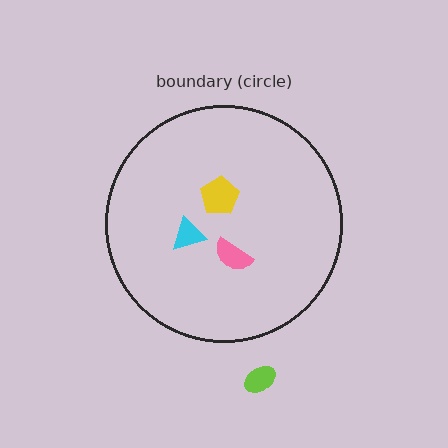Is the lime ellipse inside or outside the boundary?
Outside.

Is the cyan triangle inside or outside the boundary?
Inside.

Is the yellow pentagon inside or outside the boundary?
Inside.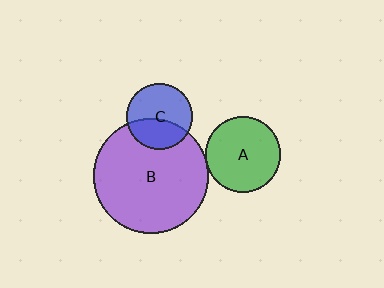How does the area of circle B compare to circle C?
Approximately 3.0 times.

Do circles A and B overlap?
Yes.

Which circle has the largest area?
Circle B (purple).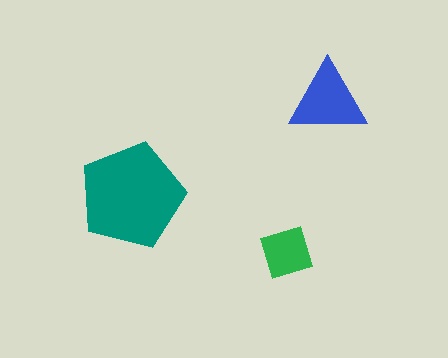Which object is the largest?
The teal pentagon.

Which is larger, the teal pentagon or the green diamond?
The teal pentagon.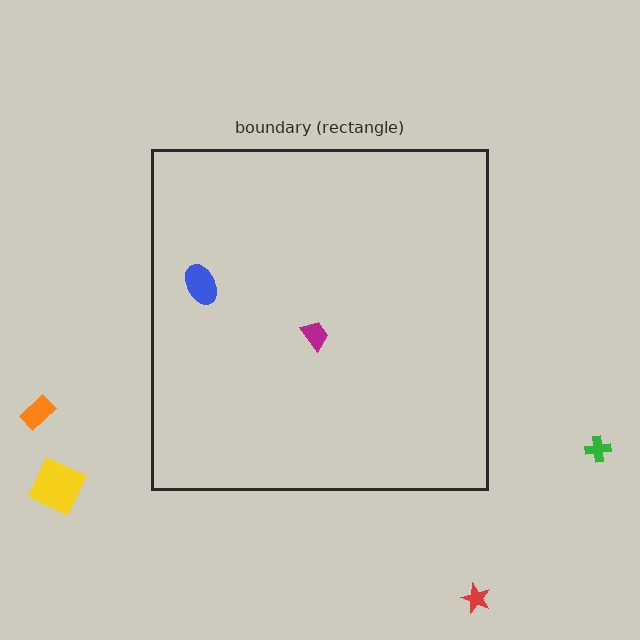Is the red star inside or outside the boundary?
Outside.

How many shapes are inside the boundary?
2 inside, 4 outside.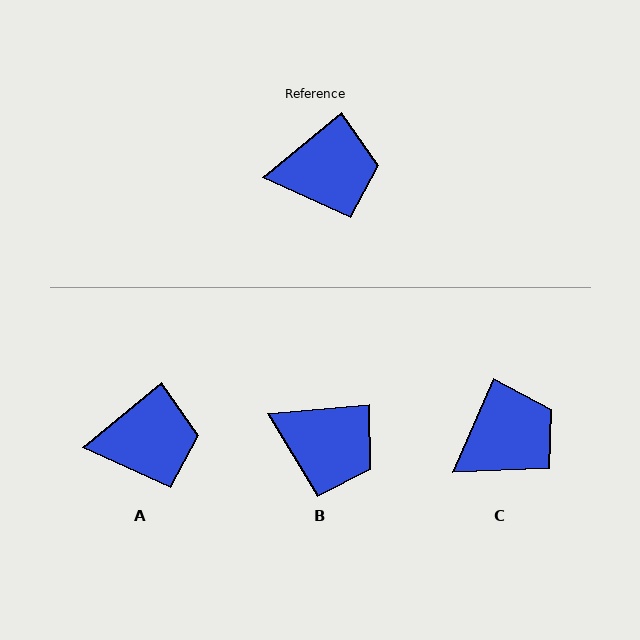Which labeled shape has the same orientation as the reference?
A.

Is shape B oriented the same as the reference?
No, it is off by about 35 degrees.